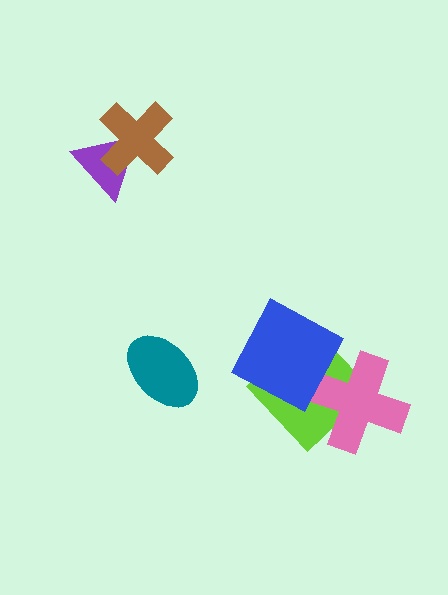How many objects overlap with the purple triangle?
1 object overlaps with the purple triangle.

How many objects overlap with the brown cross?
1 object overlaps with the brown cross.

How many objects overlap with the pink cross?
1 object overlaps with the pink cross.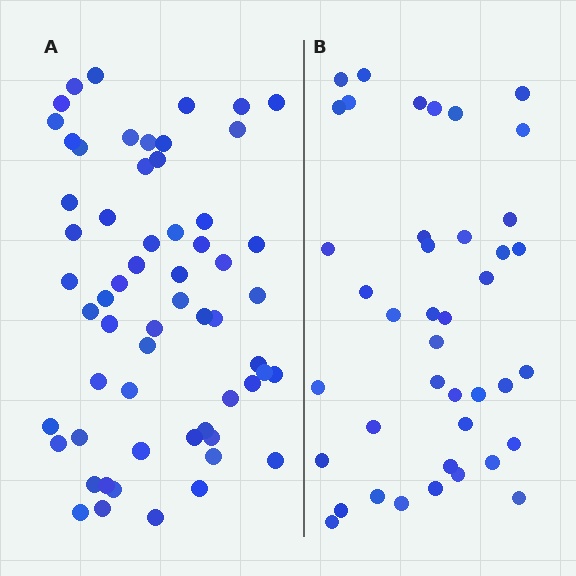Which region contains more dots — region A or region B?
Region A (the left region) has more dots.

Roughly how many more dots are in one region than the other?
Region A has approximately 20 more dots than region B.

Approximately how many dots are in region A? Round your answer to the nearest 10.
About 60 dots.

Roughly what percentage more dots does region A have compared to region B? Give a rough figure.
About 45% more.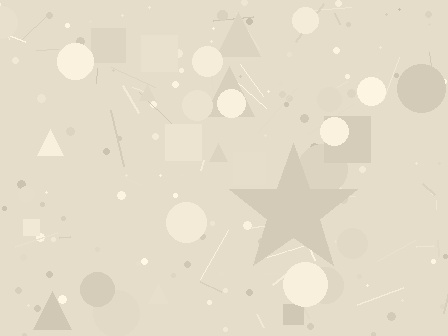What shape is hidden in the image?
A star is hidden in the image.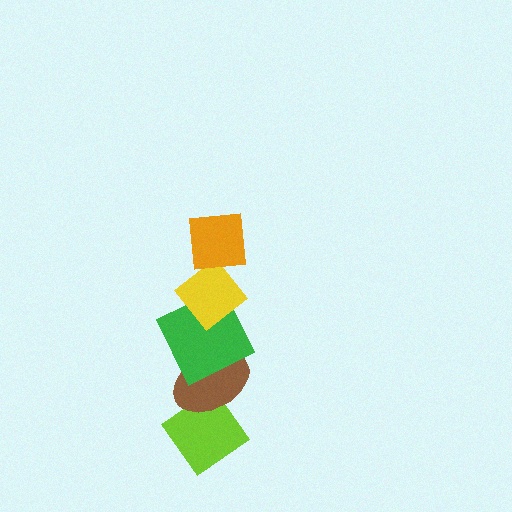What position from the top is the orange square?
The orange square is 1st from the top.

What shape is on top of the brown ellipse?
The green square is on top of the brown ellipse.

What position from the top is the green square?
The green square is 3rd from the top.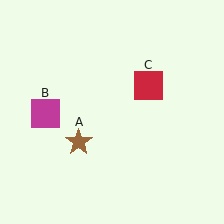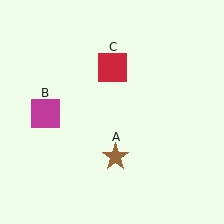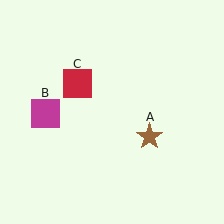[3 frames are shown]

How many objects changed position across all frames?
2 objects changed position: brown star (object A), red square (object C).